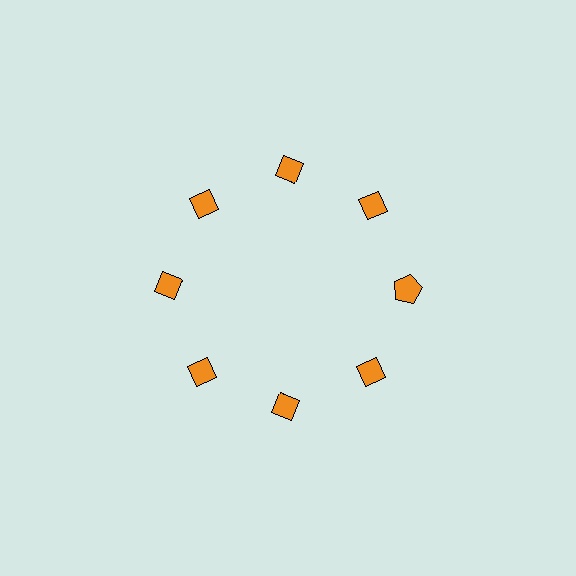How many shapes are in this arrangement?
There are 8 shapes arranged in a ring pattern.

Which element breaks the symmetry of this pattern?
The orange pentagon at roughly the 3 o'clock position breaks the symmetry. All other shapes are orange diamonds.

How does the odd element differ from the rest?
It has a different shape: pentagon instead of diamond.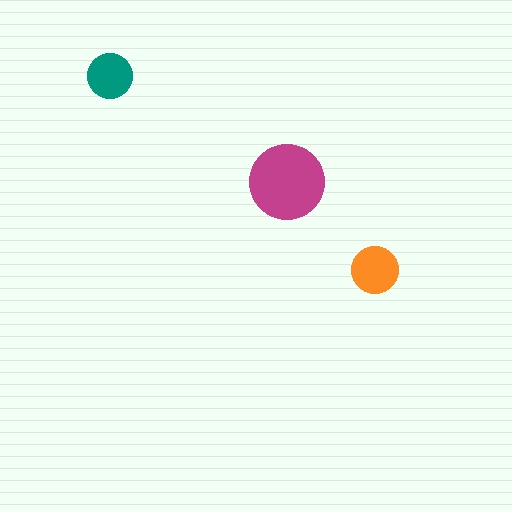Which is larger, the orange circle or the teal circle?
The orange one.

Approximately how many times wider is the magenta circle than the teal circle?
About 1.5 times wider.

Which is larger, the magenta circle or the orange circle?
The magenta one.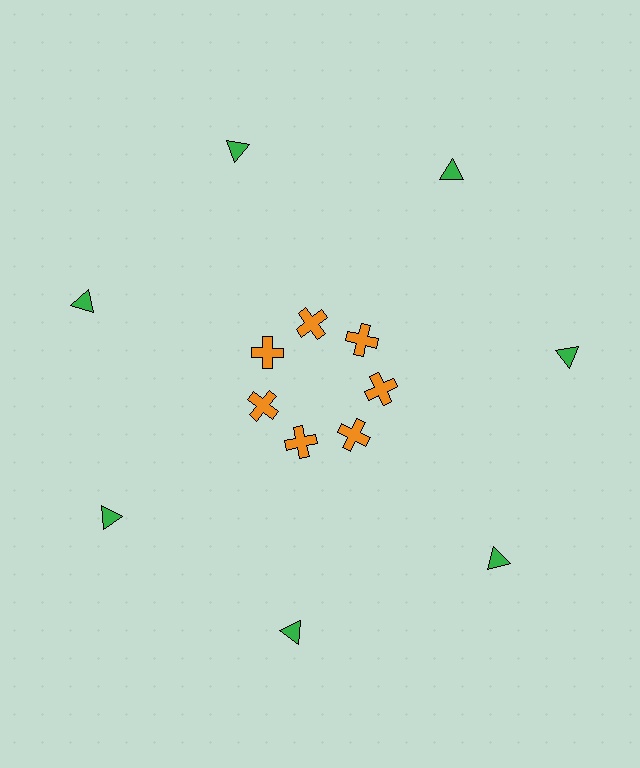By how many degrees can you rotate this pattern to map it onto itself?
The pattern maps onto itself every 51 degrees of rotation.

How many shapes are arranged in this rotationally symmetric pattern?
There are 14 shapes, arranged in 7 groups of 2.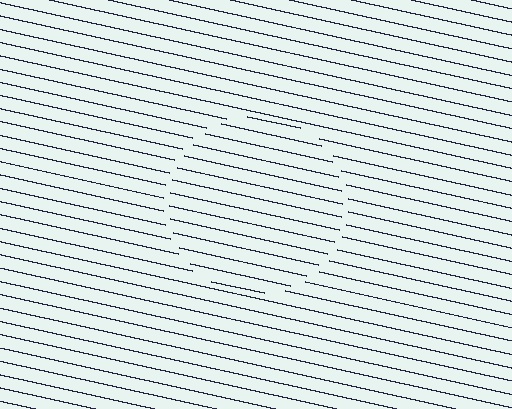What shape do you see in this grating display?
An illusory circle. The interior of the shape contains the same grating, shifted by half a period — the contour is defined by the phase discontinuity where line-ends from the inner and outer gratings abut.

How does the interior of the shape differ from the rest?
The interior of the shape contains the same grating, shifted by half a period — the contour is defined by the phase discontinuity where line-ends from the inner and outer gratings abut.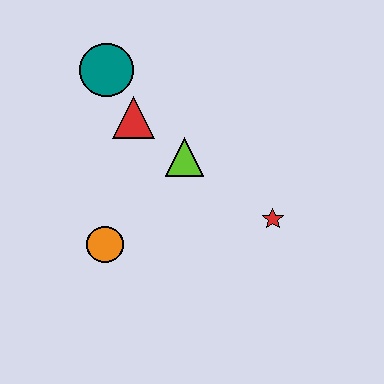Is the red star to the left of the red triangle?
No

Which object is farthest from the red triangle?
The red star is farthest from the red triangle.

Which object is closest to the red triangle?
The teal circle is closest to the red triangle.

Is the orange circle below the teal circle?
Yes